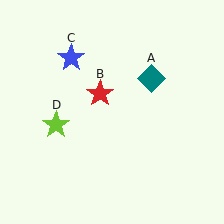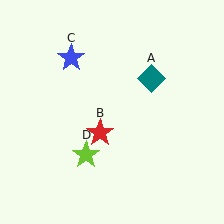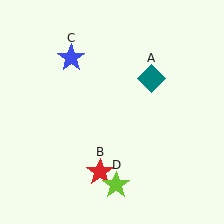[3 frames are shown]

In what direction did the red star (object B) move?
The red star (object B) moved down.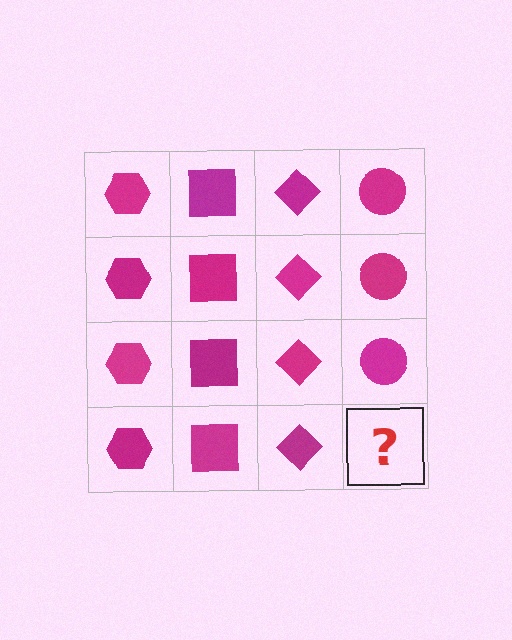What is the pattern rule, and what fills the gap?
The rule is that each column has a consistent shape. The gap should be filled with a magenta circle.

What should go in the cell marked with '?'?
The missing cell should contain a magenta circle.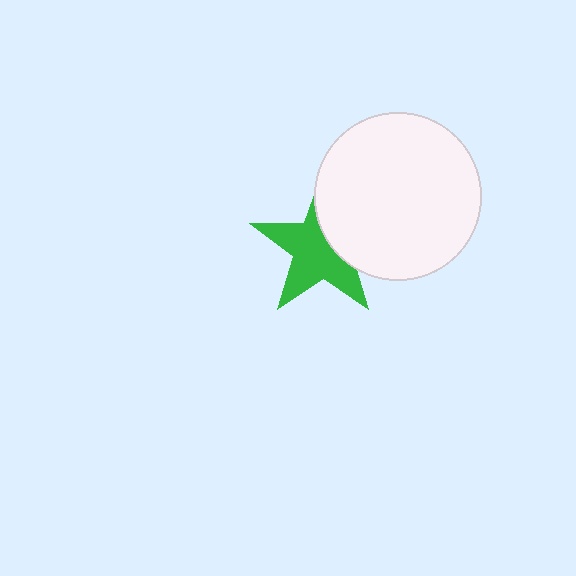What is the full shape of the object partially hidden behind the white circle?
The partially hidden object is a green star.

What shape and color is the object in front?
The object in front is a white circle.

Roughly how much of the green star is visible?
About half of it is visible (roughly 64%).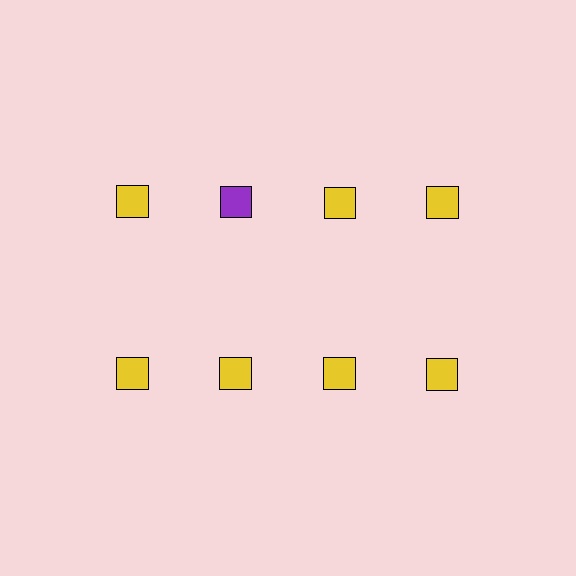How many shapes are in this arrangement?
There are 8 shapes arranged in a grid pattern.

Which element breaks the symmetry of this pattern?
The purple square in the top row, second from left column breaks the symmetry. All other shapes are yellow squares.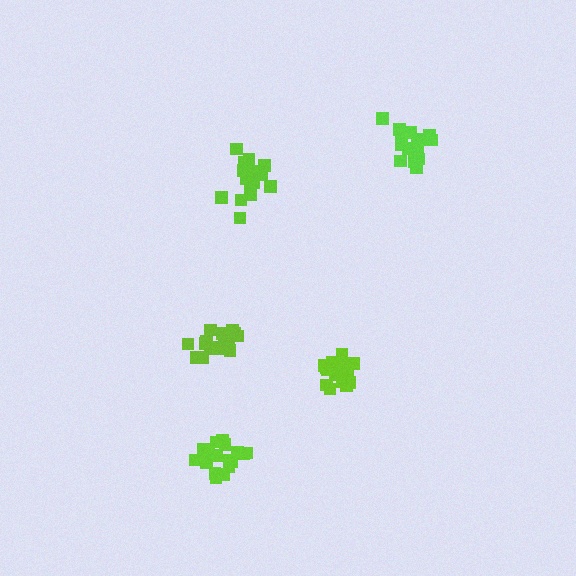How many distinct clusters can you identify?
There are 5 distinct clusters.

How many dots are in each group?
Group 1: 18 dots, Group 2: 15 dots, Group 3: 20 dots, Group 4: 19 dots, Group 5: 15 dots (87 total).